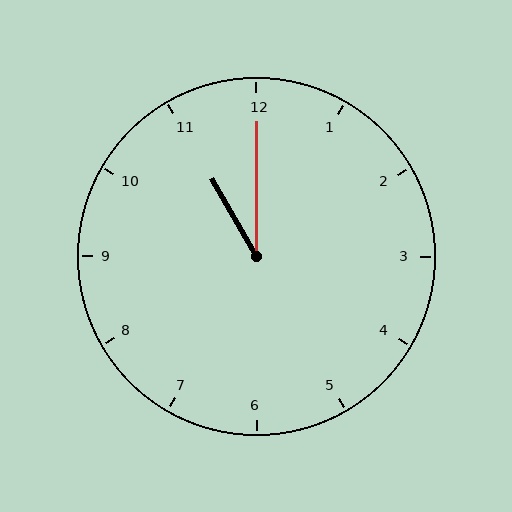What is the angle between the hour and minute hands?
Approximately 30 degrees.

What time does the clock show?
11:00.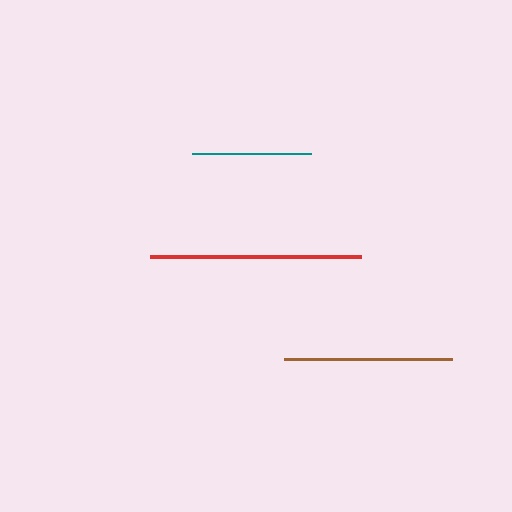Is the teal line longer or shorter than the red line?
The red line is longer than the teal line.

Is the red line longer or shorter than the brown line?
The red line is longer than the brown line.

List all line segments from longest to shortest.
From longest to shortest: red, brown, teal.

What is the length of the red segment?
The red segment is approximately 211 pixels long.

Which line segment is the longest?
The red line is the longest at approximately 211 pixels.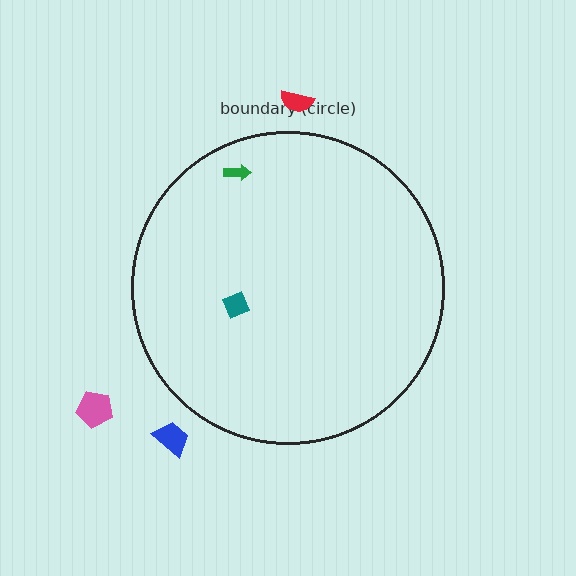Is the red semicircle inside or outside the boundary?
Outside.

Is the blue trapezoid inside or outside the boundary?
Outside.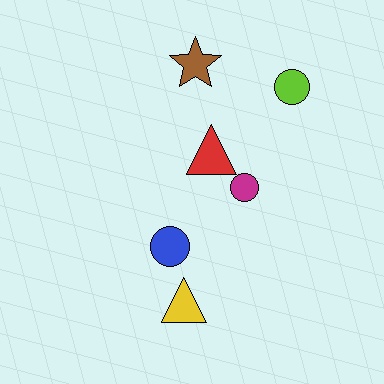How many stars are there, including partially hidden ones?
There is 1 star.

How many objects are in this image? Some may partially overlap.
There are 6 objects.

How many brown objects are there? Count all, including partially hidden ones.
There is 1 brown object.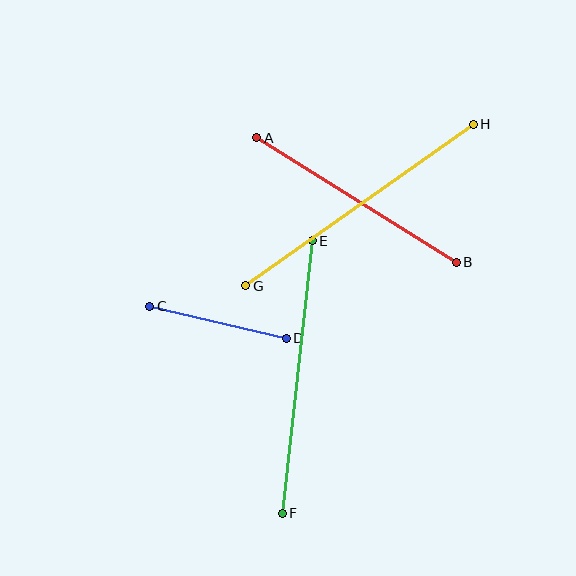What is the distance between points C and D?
The distance is approximately 140 pixels.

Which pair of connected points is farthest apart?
Points G and H are farthest apart.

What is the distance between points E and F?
The distance is approximately 274 pixels.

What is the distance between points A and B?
The distance is approximately 235 pixels.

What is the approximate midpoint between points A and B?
The midpoint is at approximately (357, 200) pixels.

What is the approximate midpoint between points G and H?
The midpoint is at approximately (359, 205) pixels.